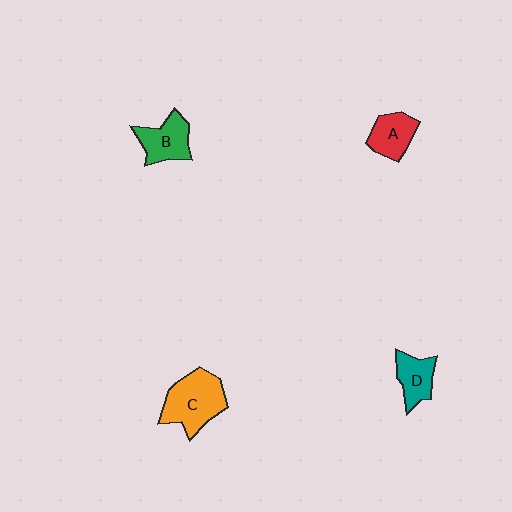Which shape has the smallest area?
Shape D (teal).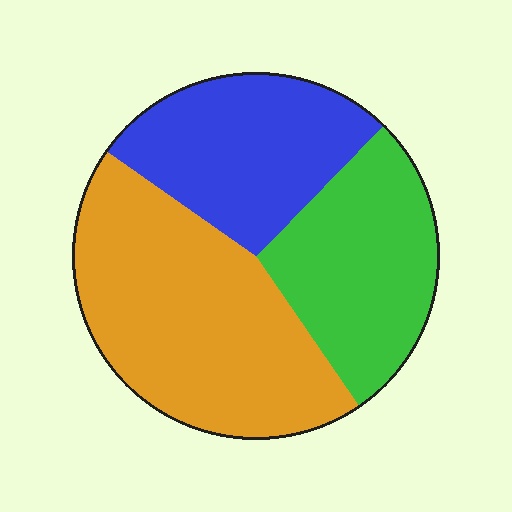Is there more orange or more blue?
Orange.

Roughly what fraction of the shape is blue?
Blue covers about 30% of the shape.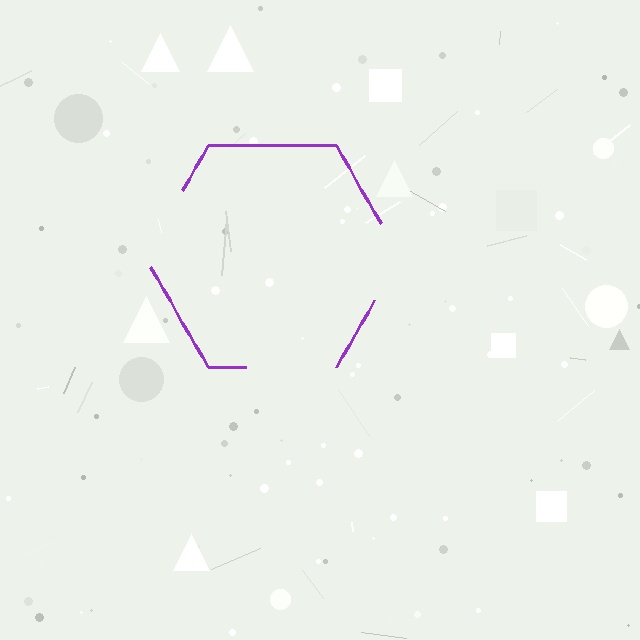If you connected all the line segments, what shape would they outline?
They would outline a hexagon.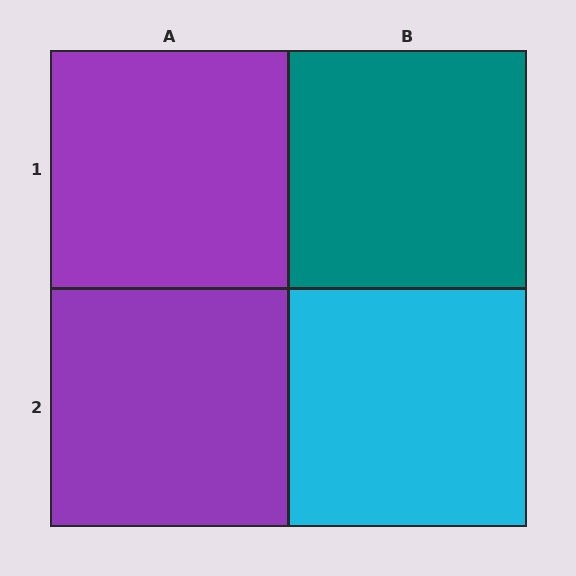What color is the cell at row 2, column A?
Purple.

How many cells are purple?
2 cells are purple.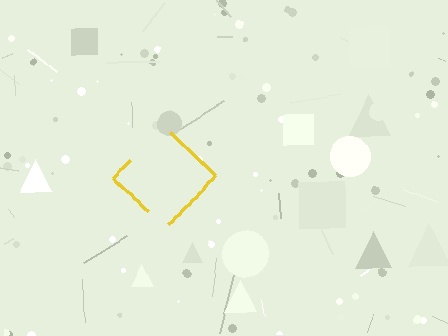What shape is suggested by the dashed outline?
The dashed outline suggests a diamond.